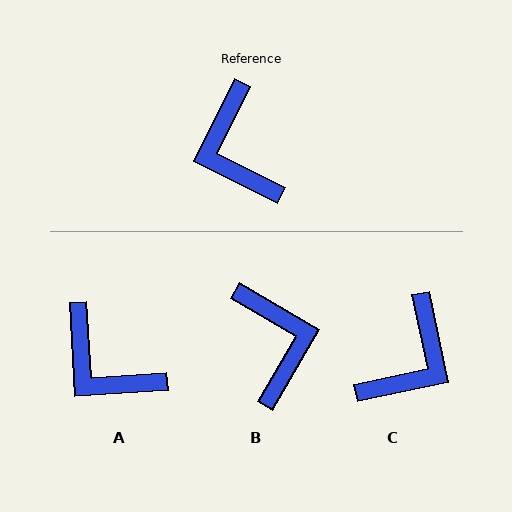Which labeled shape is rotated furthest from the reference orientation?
B, about 176 degrees away.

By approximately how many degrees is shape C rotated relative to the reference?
Approximately 128 degrees counter-clockwise.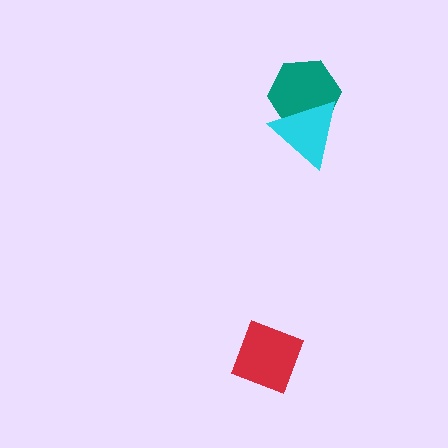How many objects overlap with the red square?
0 objects overlap with the red square.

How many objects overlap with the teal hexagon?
1 object overlaps with the teal hexagon.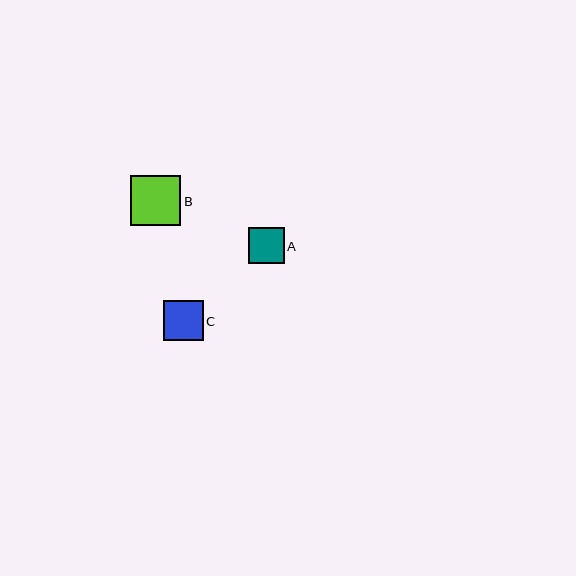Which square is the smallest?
Square A is the smallest with a size of approximately 36 pixels.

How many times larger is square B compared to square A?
Square B is approximately 1.4 times the size of square A.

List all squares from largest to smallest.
From largest to smallest: B, C, A.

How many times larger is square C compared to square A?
Square C is approximately 1.1 times the size of square A.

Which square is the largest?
Square B is the largest with a size of approximately 50 pixels.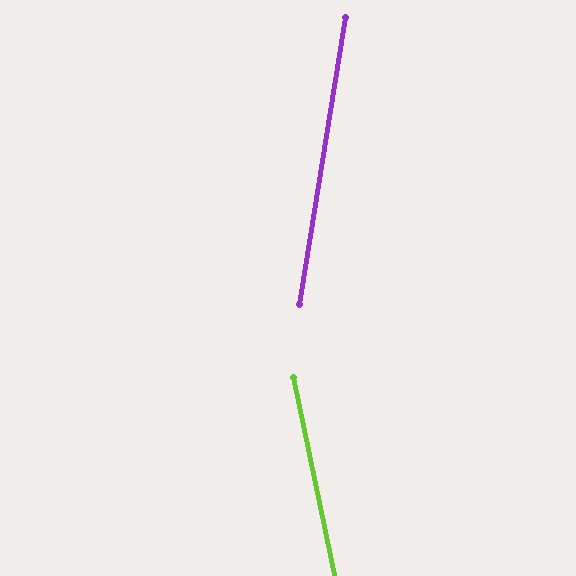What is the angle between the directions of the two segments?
Approximately 21 degrees.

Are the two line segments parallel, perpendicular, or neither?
Neither parallel nor perpendicular — they differ by about 21°.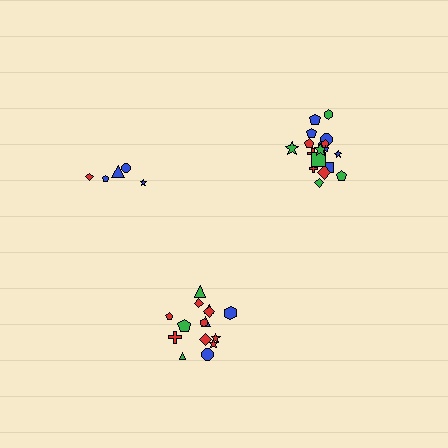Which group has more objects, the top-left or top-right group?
The top-right group.